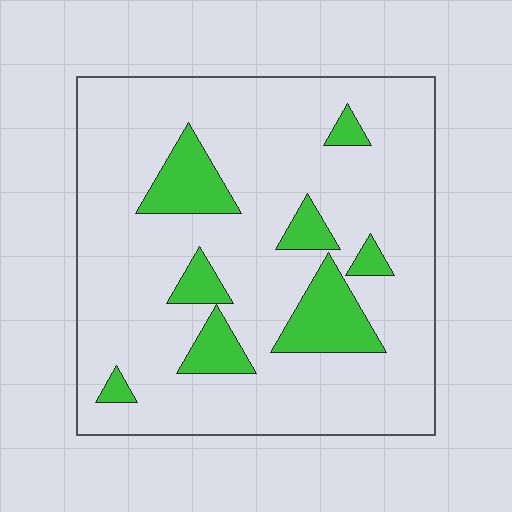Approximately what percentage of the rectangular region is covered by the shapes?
Approximately 15%.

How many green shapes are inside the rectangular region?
8.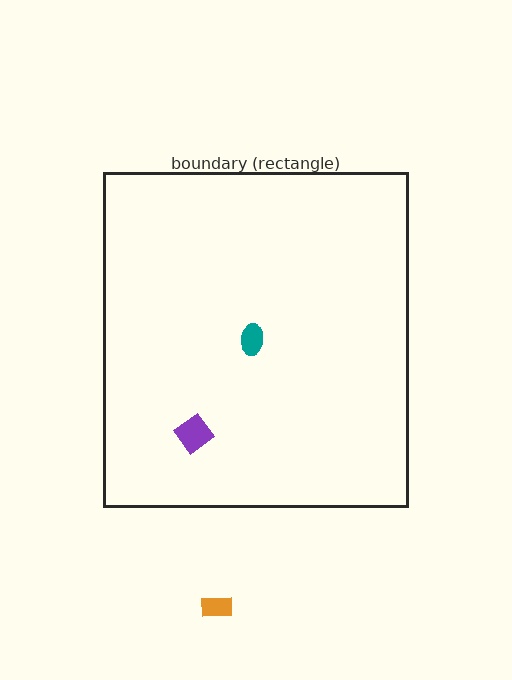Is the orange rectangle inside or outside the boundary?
Outside.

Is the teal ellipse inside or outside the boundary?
Inside.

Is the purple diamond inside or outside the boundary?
Inside.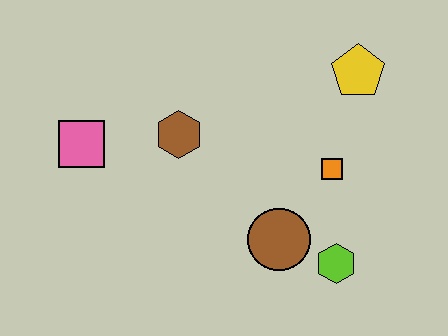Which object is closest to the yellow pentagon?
The orange square is closest to the yellow pentagon.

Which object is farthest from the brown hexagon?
The lime hexagon is farthest from the brown hexagon.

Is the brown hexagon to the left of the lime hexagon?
Yes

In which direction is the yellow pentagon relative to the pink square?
The yellow pentagon is to the right of the pink square.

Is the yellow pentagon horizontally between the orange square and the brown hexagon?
No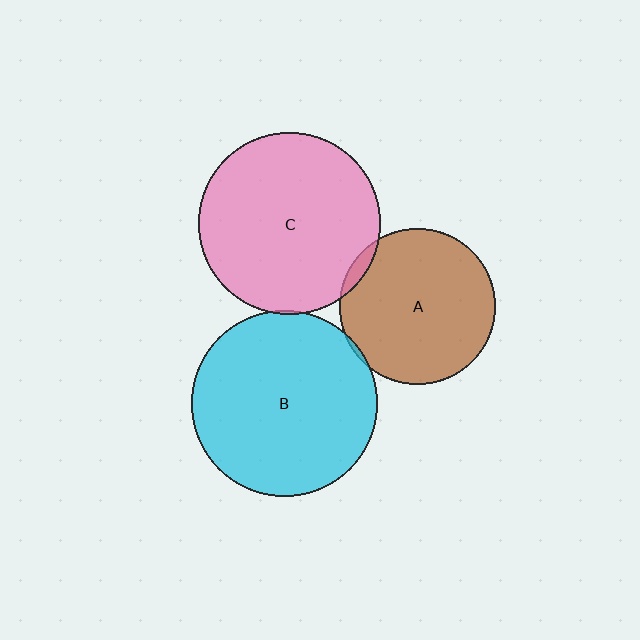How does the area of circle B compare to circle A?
Approximately 1.4 times.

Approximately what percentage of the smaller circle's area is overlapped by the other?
Approximately 5%.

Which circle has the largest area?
Circle B (cyan).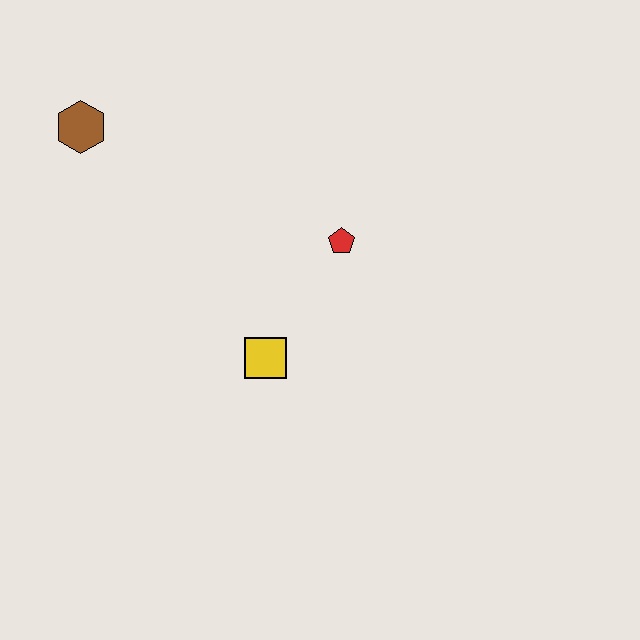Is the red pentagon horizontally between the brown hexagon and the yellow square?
No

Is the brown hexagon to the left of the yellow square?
Yes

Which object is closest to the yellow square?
The red pentagon is closest to the yellow square.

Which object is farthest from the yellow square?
The brown hexagon is farthest from the yellow square.